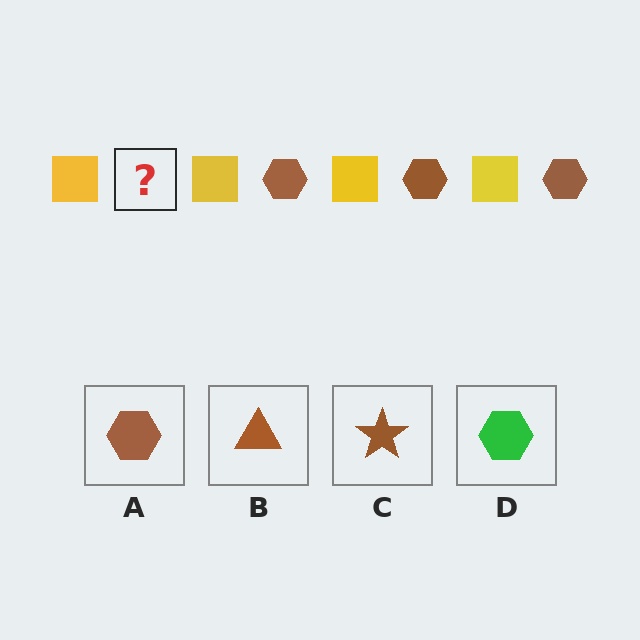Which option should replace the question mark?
Option A.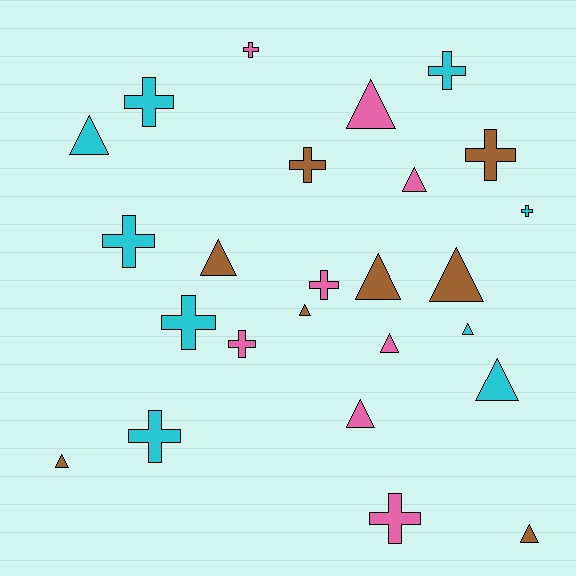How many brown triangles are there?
There are 6 brown triangles.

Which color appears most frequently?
Cyan, with 9 objects.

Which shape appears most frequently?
Triangle, with 13 objects.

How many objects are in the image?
There are 25 objects.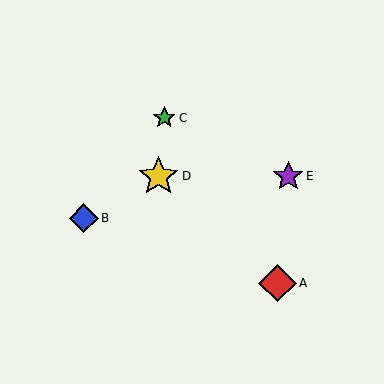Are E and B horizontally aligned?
No, E is at y≈176 and B is at y≈218.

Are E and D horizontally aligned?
Yes, both are at y≈176.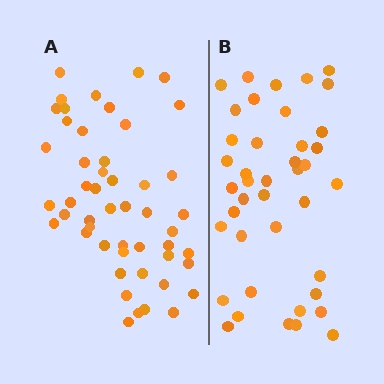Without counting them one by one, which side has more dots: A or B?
Region A (the left region) has more dots.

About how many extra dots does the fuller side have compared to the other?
Region A has roughly 8 or so more dots than region B.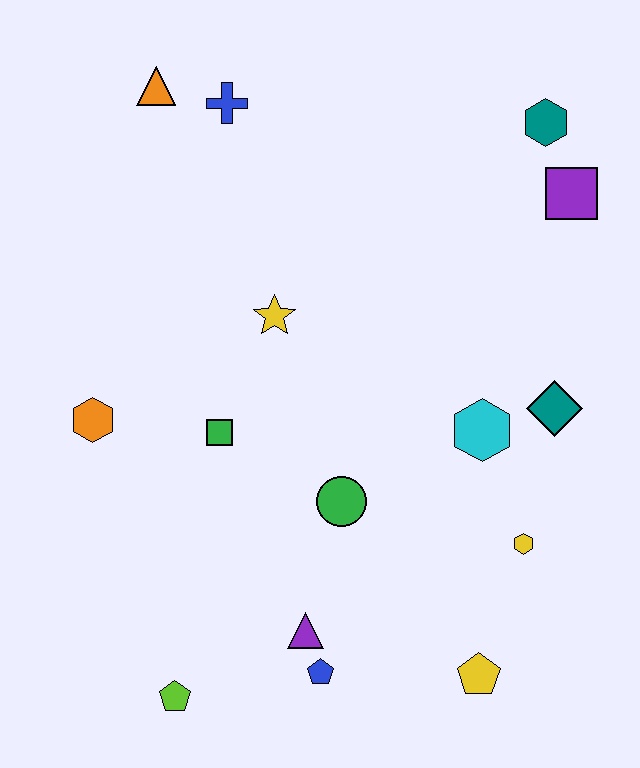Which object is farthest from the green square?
The teal hexagon is farthest from the green square.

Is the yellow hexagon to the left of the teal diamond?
Yes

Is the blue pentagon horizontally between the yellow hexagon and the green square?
Yes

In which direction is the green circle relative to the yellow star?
The green circle is below the yellow star.